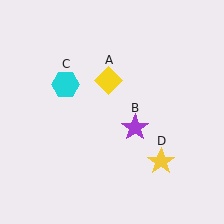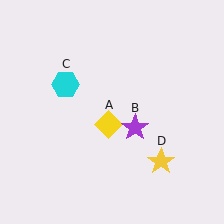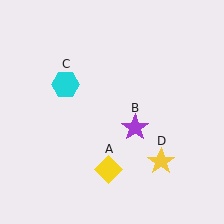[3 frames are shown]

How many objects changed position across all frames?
1 object changed position: yellow diamond (object A).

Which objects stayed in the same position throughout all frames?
Purple star (object B) and cyan hexagon (object C) and yellow star (object D) remained stationary.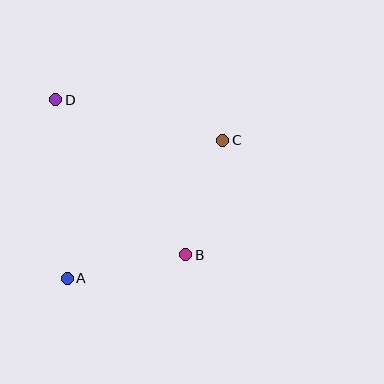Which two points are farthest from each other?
Points A and C are farthest from each other.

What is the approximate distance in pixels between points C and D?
The distance between C and D is approximately 172 pixels.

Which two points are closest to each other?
Points B and C are closest to each other.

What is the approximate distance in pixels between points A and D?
The distance between A and D is approximately 179 pixels.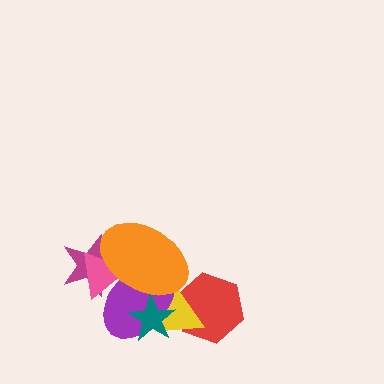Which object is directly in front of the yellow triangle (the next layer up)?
The purple ellipse is directly in front of the yellow triangle.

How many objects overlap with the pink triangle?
3 objects overlap with the pink triangle.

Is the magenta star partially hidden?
Yes, it is partially covered by another shape.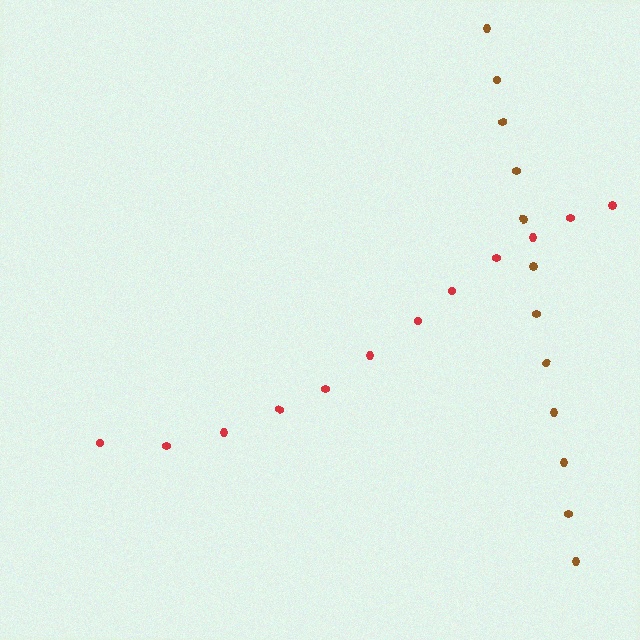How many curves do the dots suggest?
There are 2 distinct paths.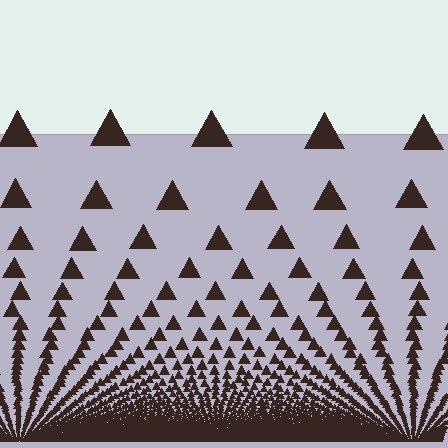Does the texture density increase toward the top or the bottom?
Density increases toward the bottom.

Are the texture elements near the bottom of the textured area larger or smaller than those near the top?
Smaller. The gradient is inverted — elements near the bottom are smaller and denser.